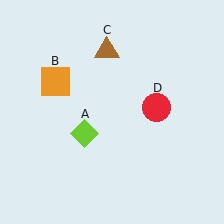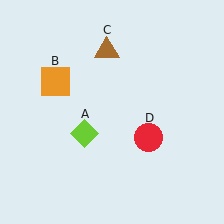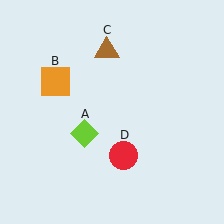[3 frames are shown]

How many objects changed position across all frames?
1 object changed position: red circle (object D).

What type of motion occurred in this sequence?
The red circle (object D) rotated clockwise around the center of the scene.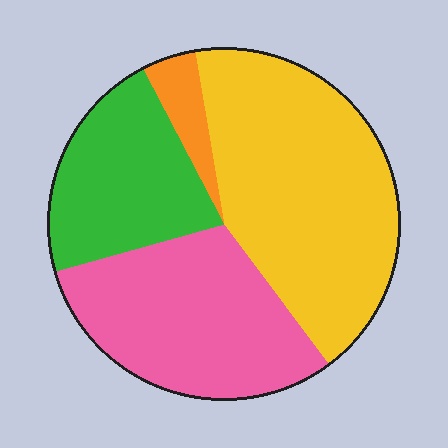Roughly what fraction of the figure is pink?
Pink covers 31% of the figure.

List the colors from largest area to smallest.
From largest to smallest: yellow, pink, green, orange.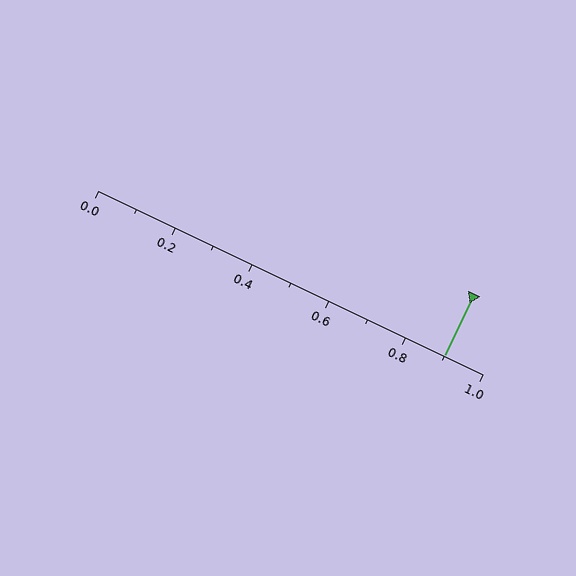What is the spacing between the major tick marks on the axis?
The major ticks are spaced 0.2 apart.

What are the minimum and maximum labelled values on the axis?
The axis runs from 0.0 to 1.0.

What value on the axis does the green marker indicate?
The marker indicates approximately 0.9.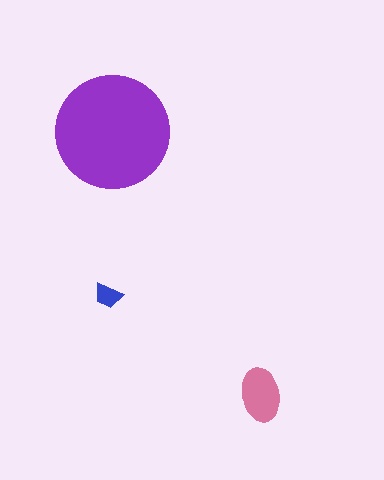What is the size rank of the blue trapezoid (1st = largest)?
3rd.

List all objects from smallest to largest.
The blue trapezoid, the pink ellipse, the purple circle.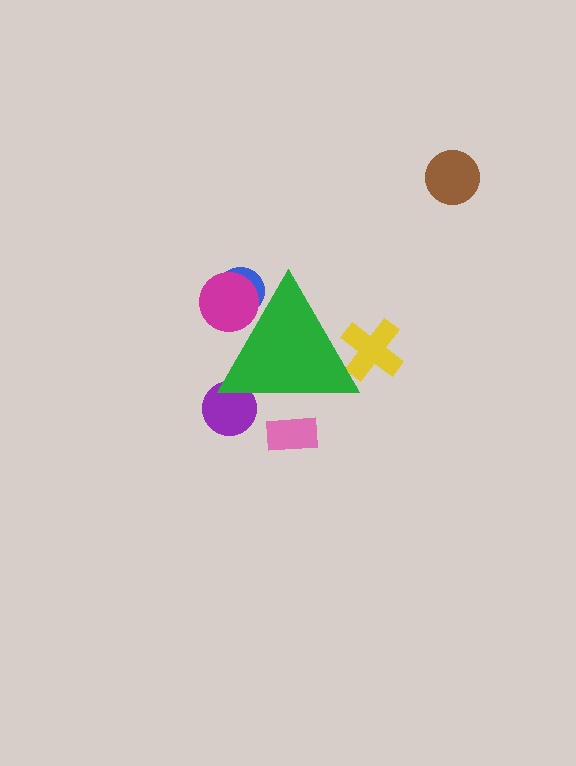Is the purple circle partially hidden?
Yes, the purple circle is partially hidden behind the green triangle.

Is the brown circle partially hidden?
No, the brown circle is fully visible.